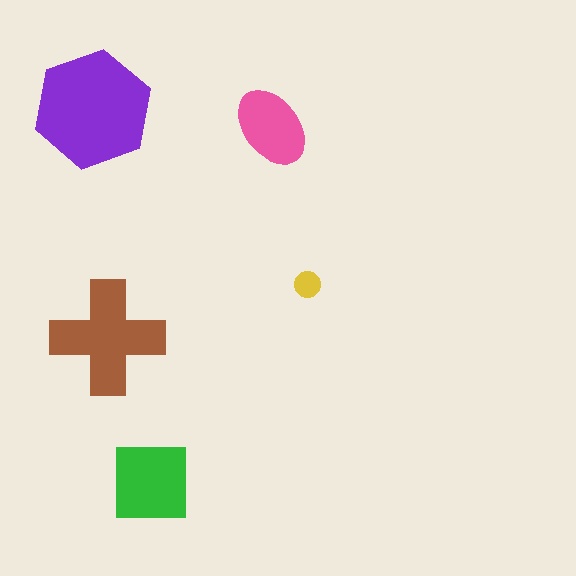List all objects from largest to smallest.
The purple hexagon, the brown cross, the green square, the pink ellipse, the yellow circle.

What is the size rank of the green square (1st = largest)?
3rd.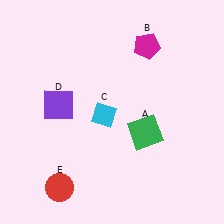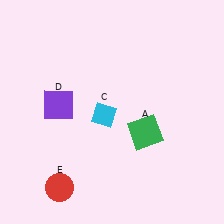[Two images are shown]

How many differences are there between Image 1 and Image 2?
There is 1 difference between the two images.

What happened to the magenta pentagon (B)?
The magenta pentagon (B) was removed in Image 2. It was in the top-right area of Image 1.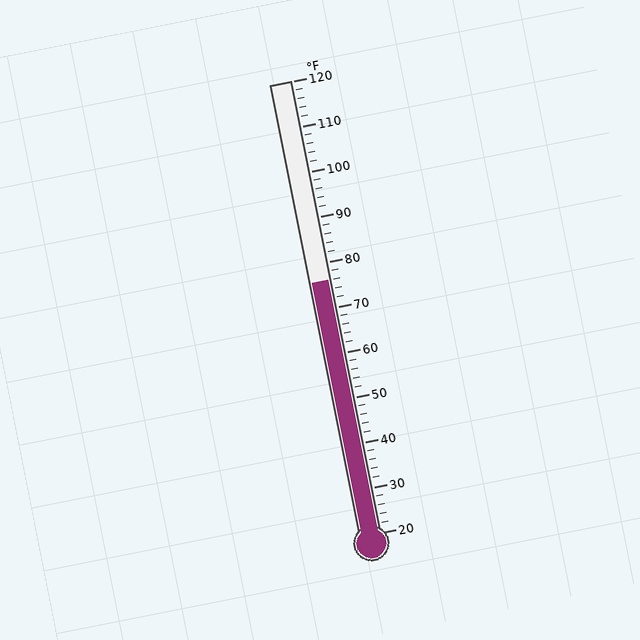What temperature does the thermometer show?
The thermometer shows approximately 76°F.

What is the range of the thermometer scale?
The thermometer scale ranges from 20°F to 120°F.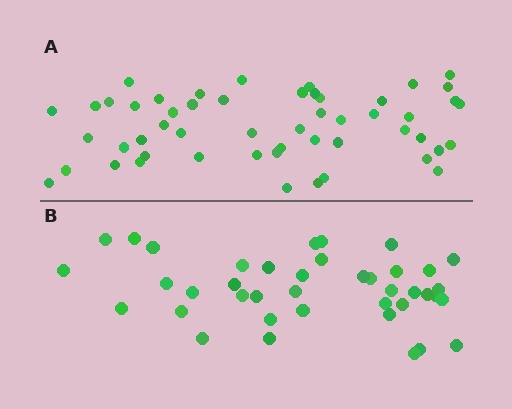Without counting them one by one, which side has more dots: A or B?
Region A (the top region) has more dots.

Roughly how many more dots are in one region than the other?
Region A has roughly 12 or so more dots than region B.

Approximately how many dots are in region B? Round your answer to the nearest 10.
About 40 dots.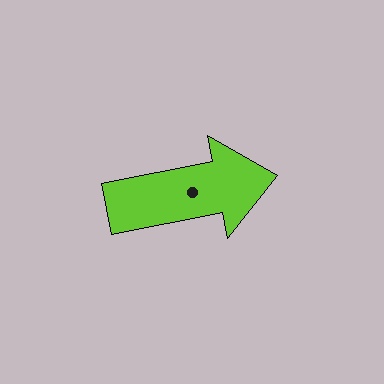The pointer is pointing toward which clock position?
Roughly 3 o'clock.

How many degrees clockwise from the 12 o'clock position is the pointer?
Approximately 79 degrees.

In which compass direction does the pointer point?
East.